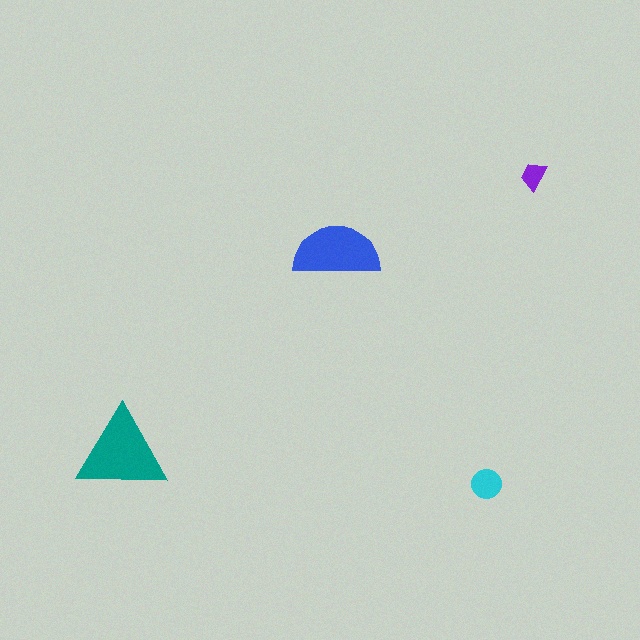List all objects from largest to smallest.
The teal triangle, the blue semicircle, the cyan circle, the purple trapezoid.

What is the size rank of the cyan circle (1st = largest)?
3rd.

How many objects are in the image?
There are 4 objects in the image.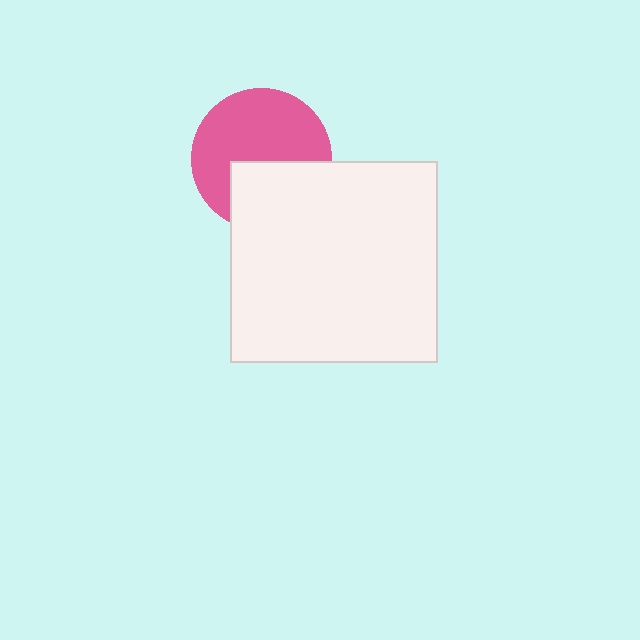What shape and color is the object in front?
The object in front is a white rectangle.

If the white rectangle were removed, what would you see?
You would see the complete pink circle.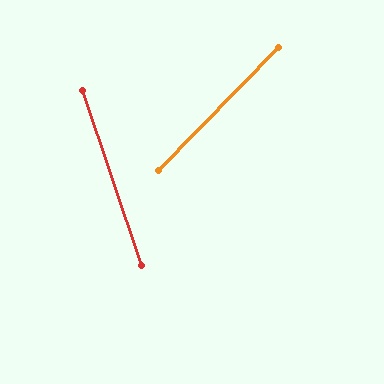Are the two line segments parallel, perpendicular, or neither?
Neither parallel nor perpendicular — they differ by about 63°.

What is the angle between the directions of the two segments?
Approximately 63 degrees.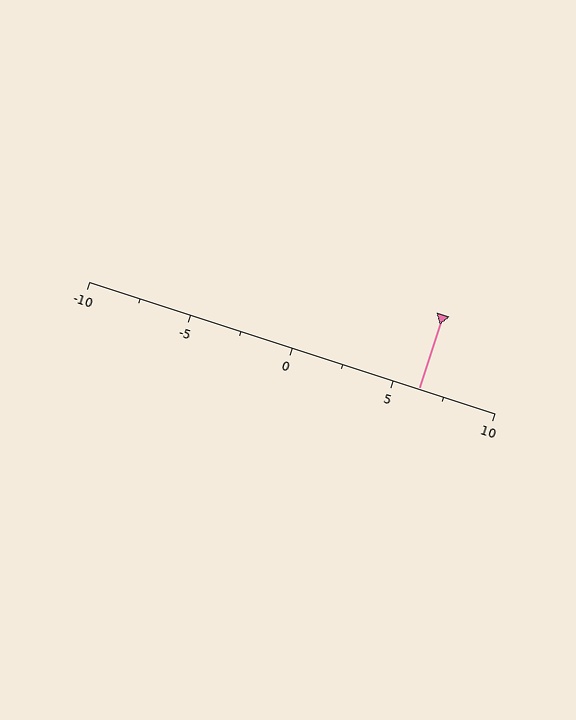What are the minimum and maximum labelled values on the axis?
The axis runs from -10 to 10.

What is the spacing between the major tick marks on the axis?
The major ticks are spaced 5 apart.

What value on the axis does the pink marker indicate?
The marker indicates approximately 6.2.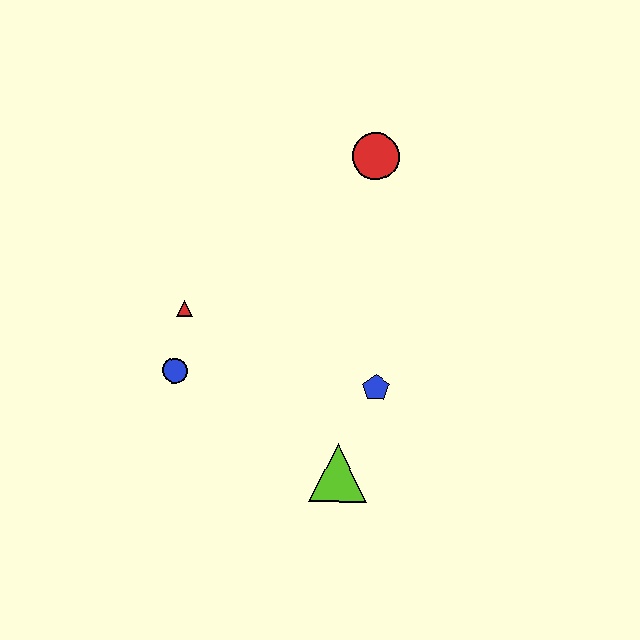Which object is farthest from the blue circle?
The red circle is farthest from the blue circle.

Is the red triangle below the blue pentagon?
No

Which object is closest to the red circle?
The blue pentagon is closest to the red circle.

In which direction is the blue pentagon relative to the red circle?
The blue pentagon is below the red circle.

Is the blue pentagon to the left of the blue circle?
No